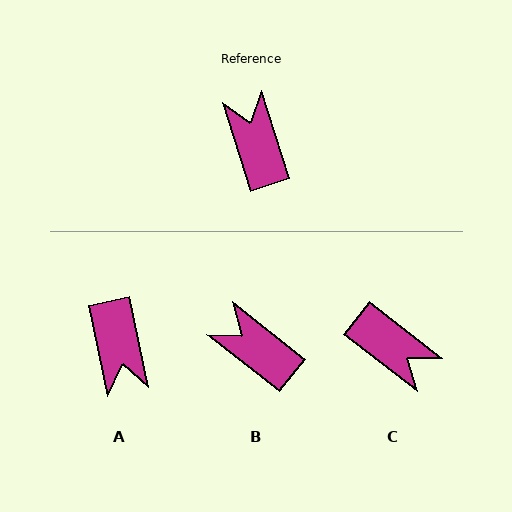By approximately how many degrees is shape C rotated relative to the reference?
Approximately 145 degrees clockwise.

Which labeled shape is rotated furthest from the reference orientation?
A, about 174 degrees away.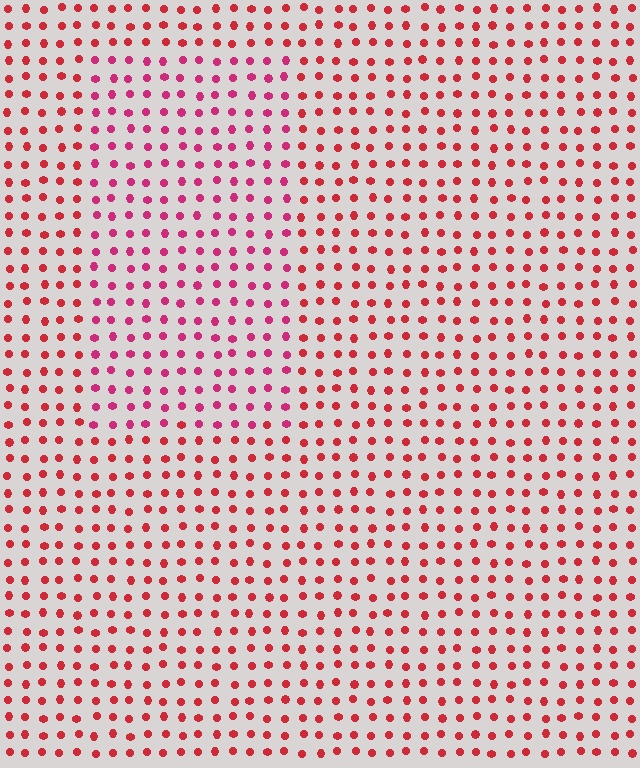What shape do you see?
I see a rectangle.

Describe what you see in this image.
The image is filled with small red elements in a uniform arrangement. A rectangle-shaped region is visible where the elements are tinted to a slightly different hue, forming a subtle color boundary.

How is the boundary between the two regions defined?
The boundary is defined purely by a slight shift in hue (about 25 degrees). Spacing, size, and orientation are identical on both sides.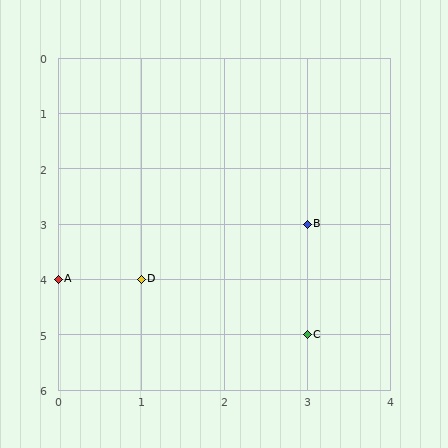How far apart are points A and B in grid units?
Points A and B are 3 columns and 1 row apart (about 3.2 grid units diagonally).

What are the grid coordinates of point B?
Point B is at grid coordinates (3, 3).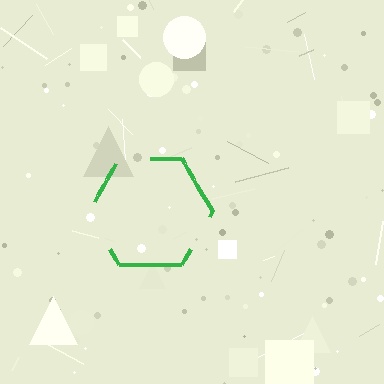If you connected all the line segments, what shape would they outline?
They would outline a hexagon.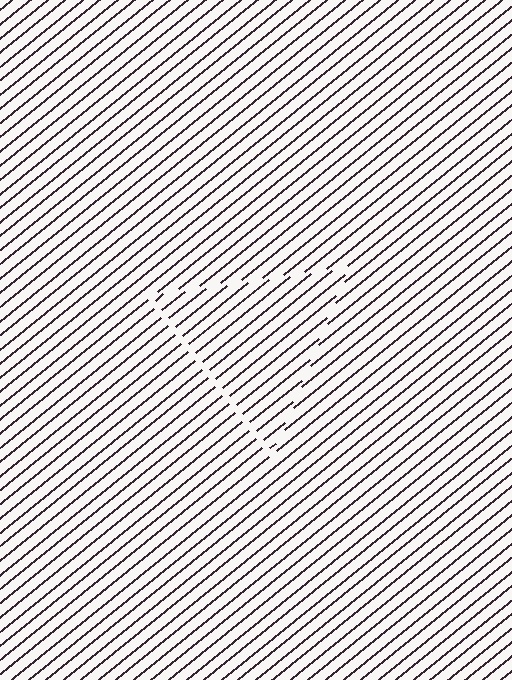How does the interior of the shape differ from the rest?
The interior of the shape contains the same grating, shifted by half a period — the contour is defined by the phase discontinuity where line-ends from the inner and outer gratings abut.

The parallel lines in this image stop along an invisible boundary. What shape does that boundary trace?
An illusory triangle. The interior of the shape contains the same grating, shifted by half a period — the contour is defined by the phase discontinuity where line-ends from the inner and outer gratings abut.